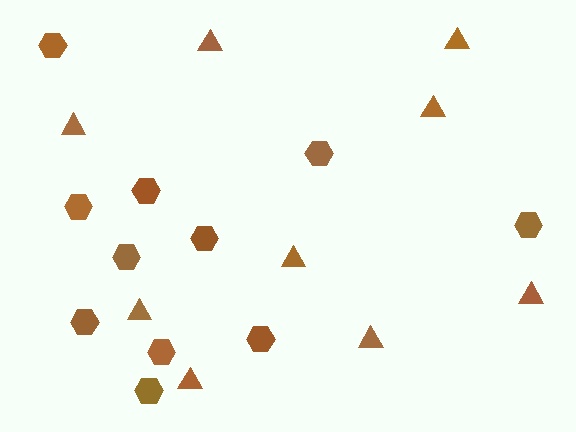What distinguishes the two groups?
There are 2 groups: one group of hexagons (11) and one group of triangles (9).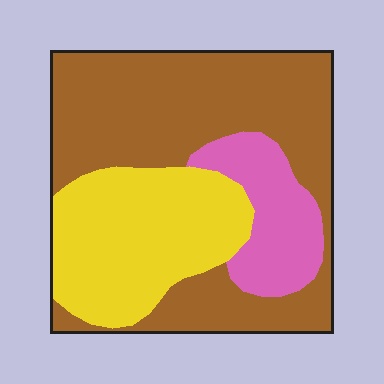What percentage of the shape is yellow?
Yellow takes up about one third (1/3) of the shape.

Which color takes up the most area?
Brown, at roughly 55%.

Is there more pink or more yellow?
Yellow.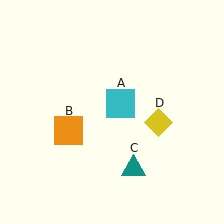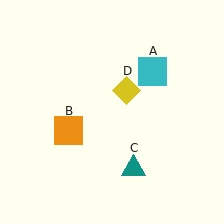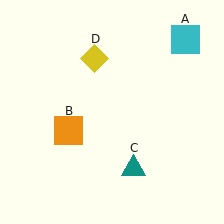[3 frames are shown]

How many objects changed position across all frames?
2 objects changed position: cyan square (object A), yellow diamond (object D).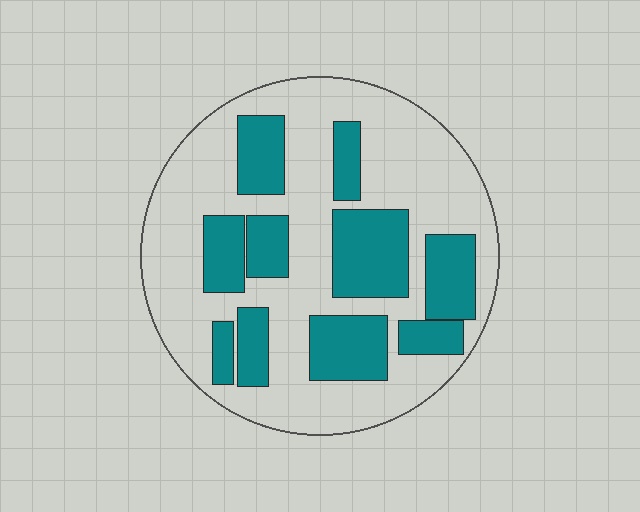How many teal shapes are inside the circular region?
10.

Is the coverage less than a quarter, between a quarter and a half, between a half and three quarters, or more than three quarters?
Between a quarter and a half.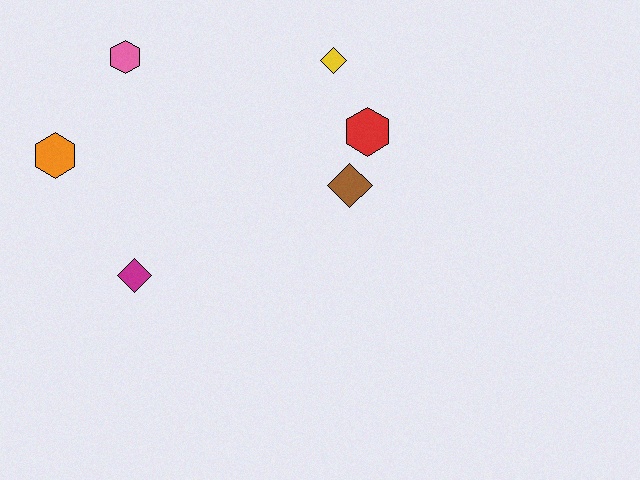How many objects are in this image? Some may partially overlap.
There are 6 objects.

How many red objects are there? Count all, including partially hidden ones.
There is 1 red object.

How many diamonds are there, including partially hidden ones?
There are 3 diamonds.